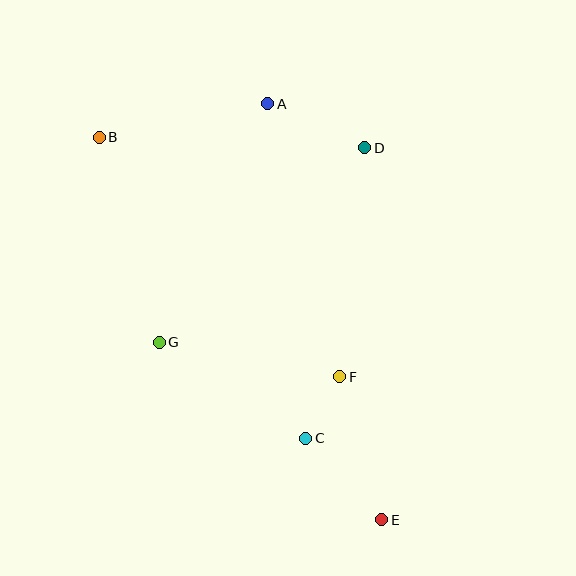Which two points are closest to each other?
Points C and F are closest to each other.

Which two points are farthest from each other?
Points B and E are farthest from each other.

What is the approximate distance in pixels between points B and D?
The distance between B and D is approximately 266 pixels.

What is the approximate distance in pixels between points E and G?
The distance between E and G is approximately 285 pixels.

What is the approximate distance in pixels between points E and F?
The distance between E and F is approximately 149 pixels.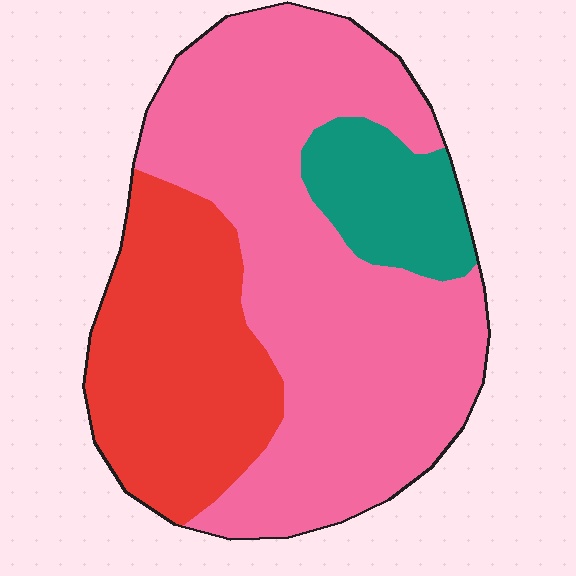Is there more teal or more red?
Red.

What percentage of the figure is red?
Red takes up about one quarter (1/4) of the figure.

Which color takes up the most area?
Pink, at roughly 60%.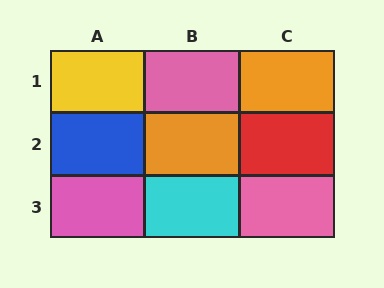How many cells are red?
1 cell is red.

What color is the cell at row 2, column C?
Red.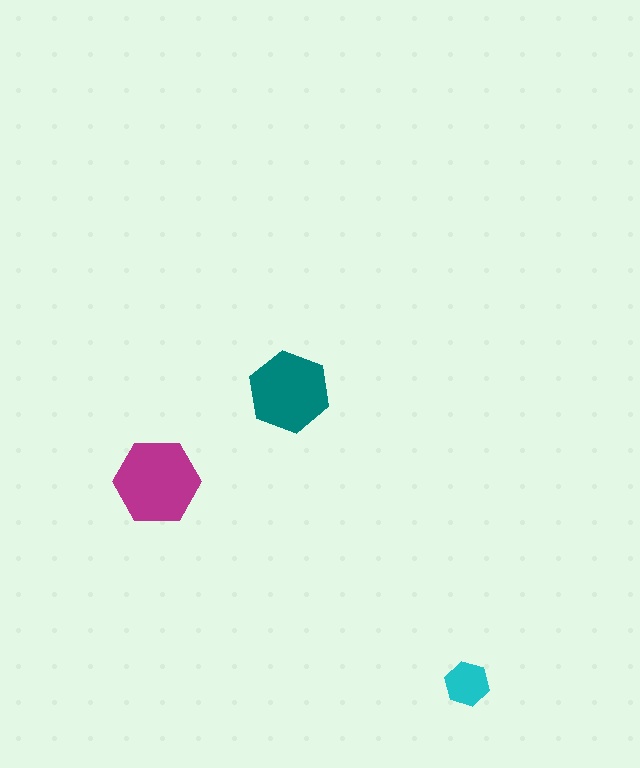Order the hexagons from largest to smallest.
the magenta one, the teal one, the cyan one.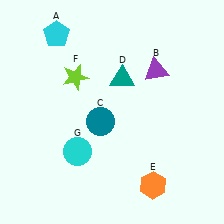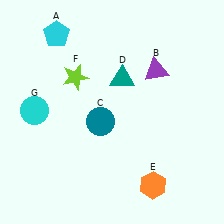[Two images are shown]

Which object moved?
The cyan circle (G) moved left.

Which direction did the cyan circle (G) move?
The cyan circle (G) moved left.